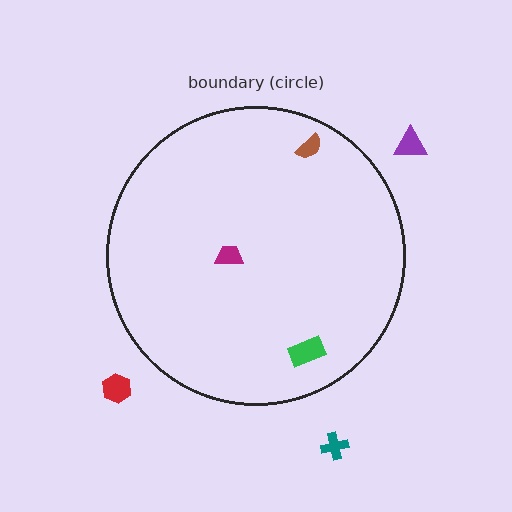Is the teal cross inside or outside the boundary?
Outside.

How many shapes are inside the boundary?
3 inside, 3 outside.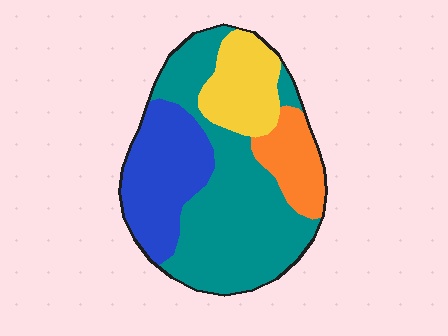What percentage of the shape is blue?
Blue covers around 25% of the shape.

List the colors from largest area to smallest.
From largest to smallest: teal, blue, yellow, orange.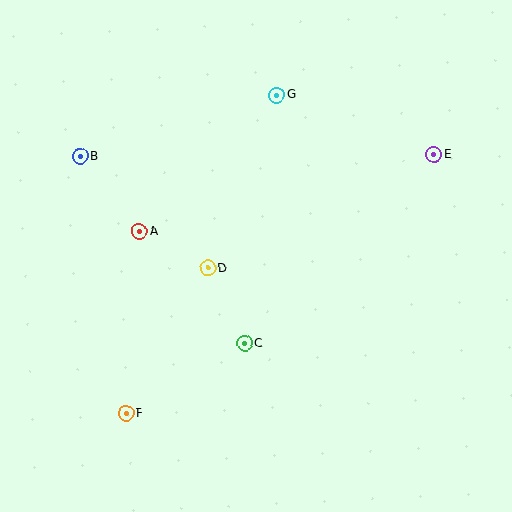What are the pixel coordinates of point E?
Point E is at (434, 155).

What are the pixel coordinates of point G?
Point G is at (277, 95).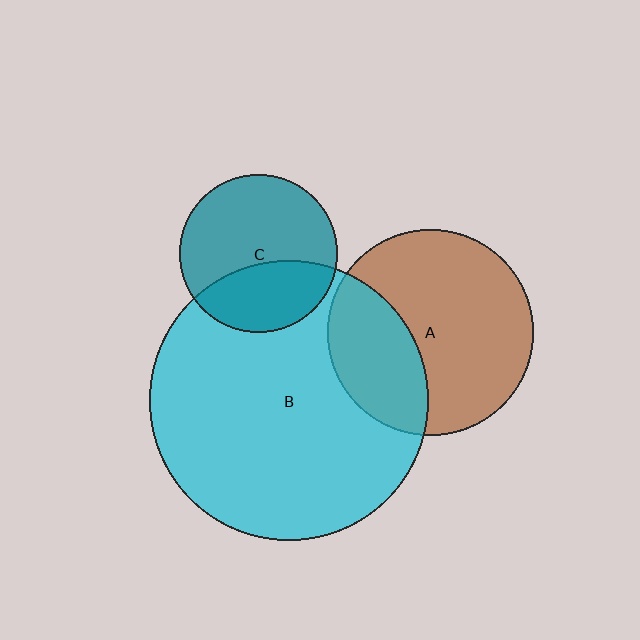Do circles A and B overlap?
Yes.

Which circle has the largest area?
Circle B (cyan).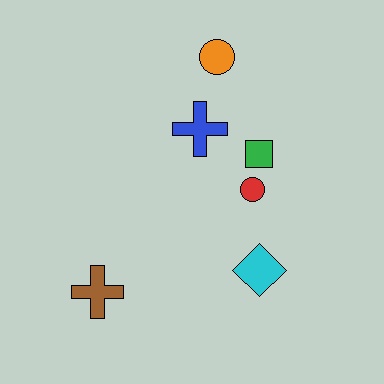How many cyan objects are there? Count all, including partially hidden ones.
There is 1 cyan object.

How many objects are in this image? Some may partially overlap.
There are 6 objects.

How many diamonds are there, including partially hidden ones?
There is 1 diamond.